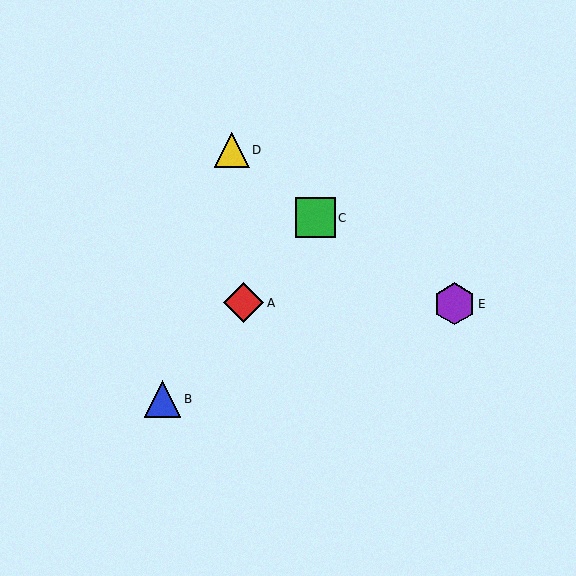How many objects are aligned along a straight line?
3 objects (A, B, C) are aligned along a straight line.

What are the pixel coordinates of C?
Object C is at (316, 218).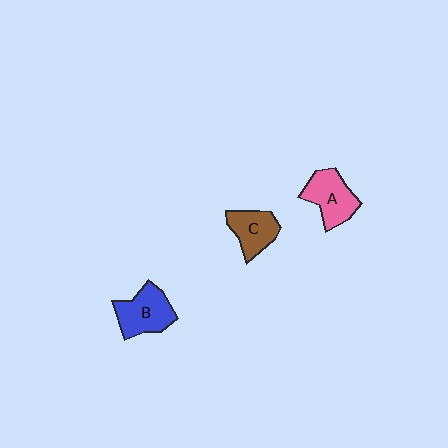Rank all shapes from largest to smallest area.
From largest to smallest: B (blue), A (pink), C (brown).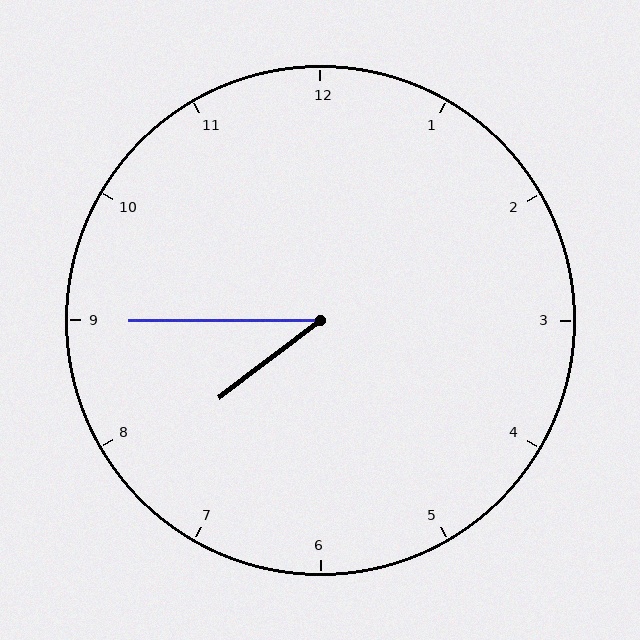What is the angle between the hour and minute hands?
Approximately 38 degrees.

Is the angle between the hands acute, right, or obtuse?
It is acute.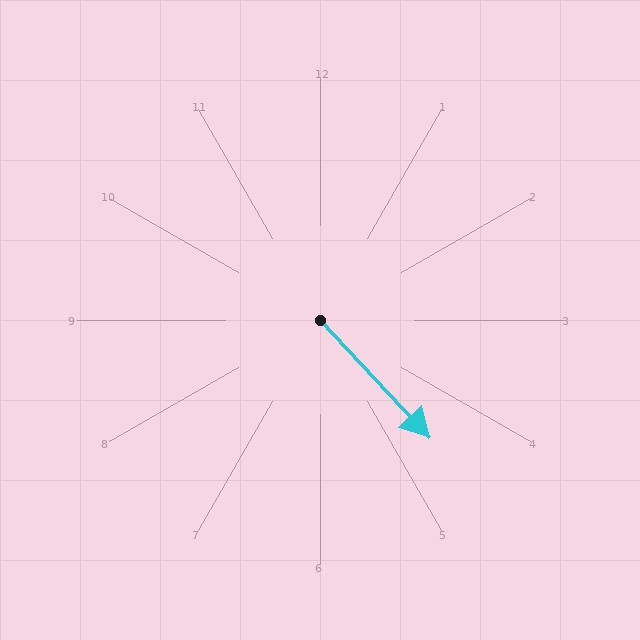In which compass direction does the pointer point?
Southeast.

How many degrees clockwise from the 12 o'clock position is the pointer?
Approximately 137 degrees.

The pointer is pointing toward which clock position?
Roughly 5 o'clock.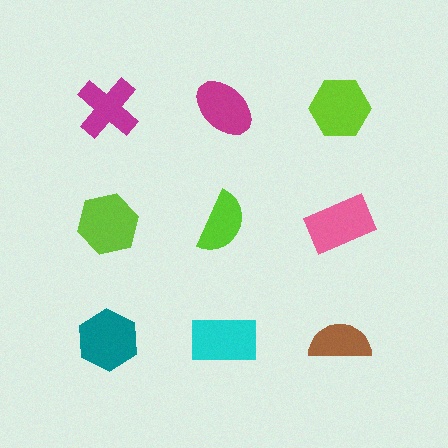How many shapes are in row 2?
3 shapes.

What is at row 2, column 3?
A pink rectangle.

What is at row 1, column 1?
A magenta cross.